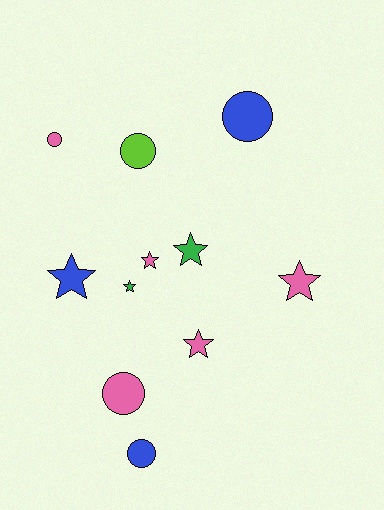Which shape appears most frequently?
Star, with 6 objects.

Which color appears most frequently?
Pink, with 5 objects.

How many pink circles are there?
There are 2 pink circles.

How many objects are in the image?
There are 11 objects.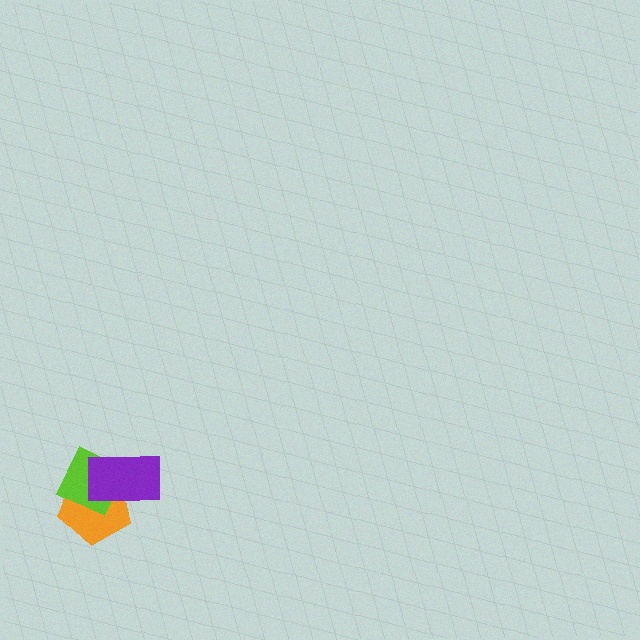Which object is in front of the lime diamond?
The purple rectangle is in front of the lime diamond.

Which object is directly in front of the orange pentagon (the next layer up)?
The lime diamond is directly in front of the orange pentagon.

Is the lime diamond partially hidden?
Yes, it is partially covered by another shape.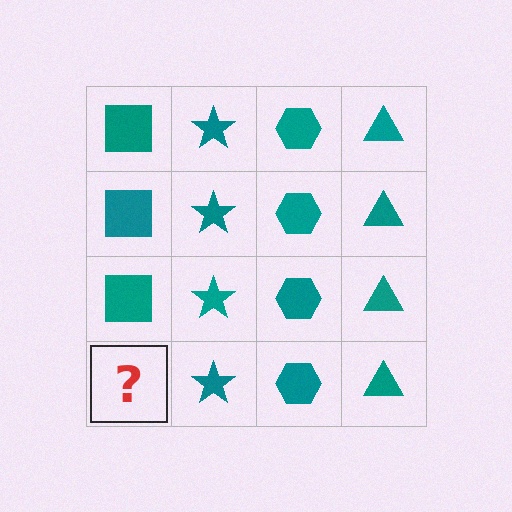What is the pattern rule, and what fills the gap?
The rule is that each column has a consistent shape. The gap should be filled with a teal square.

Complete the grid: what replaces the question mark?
The question mark should be replaced with a teal square.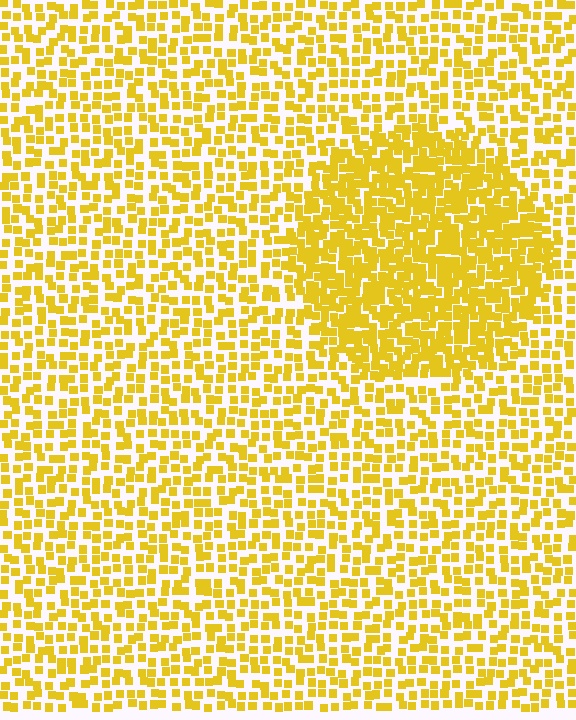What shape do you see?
I see a circle.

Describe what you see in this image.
The image contains small yellow elements arranged at two different densities. A circle-shaped region is visible where the elements are more densely packed than the surrounding area.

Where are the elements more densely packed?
The elements are more densely packed inside the circle boundary.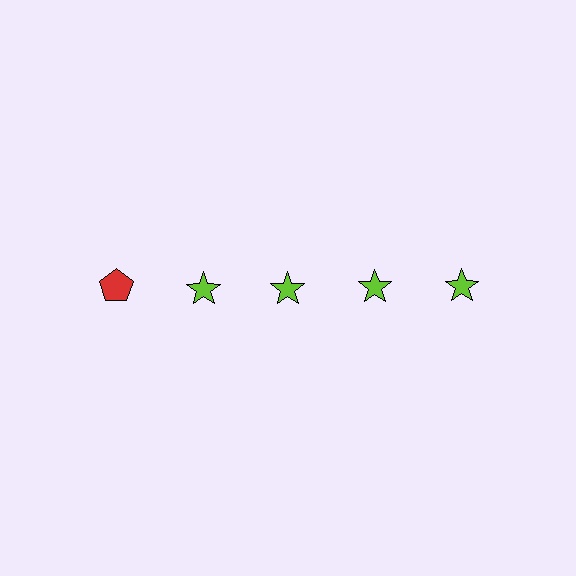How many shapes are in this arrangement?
There are 5 shapes arranged in a grid pattern.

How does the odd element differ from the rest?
It differs in both color (red instead of lime) and shape (pentagon instead of star).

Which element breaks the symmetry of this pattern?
The red pentagon in the top row, leftmost column breaks the symmetry. All other shapes are lime stars.